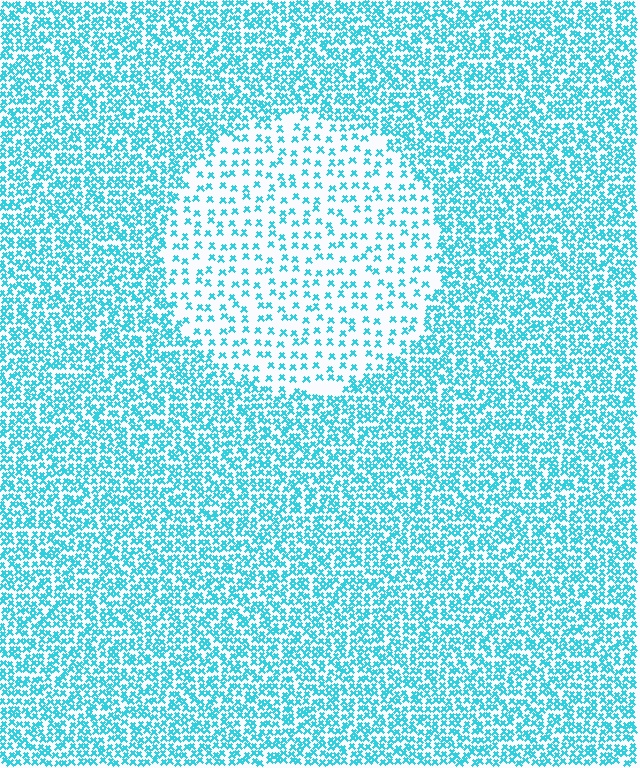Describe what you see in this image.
The image contains small cyan elements arranged at two different densities. A circle-shaped region is visible where the elements are less densely packed than the surrounding area.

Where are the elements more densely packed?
The elements are more densely packed outside the circle boundary.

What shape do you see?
I see a circle.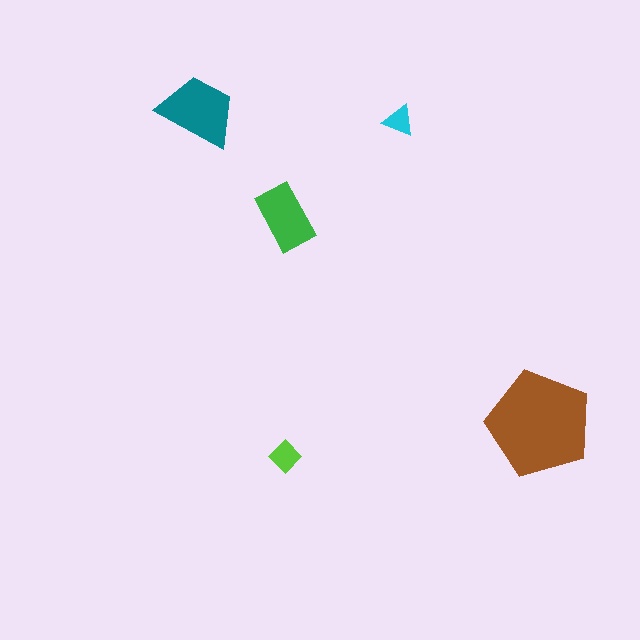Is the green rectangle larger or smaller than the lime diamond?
Larger.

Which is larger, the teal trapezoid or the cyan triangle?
The teal trapezoid.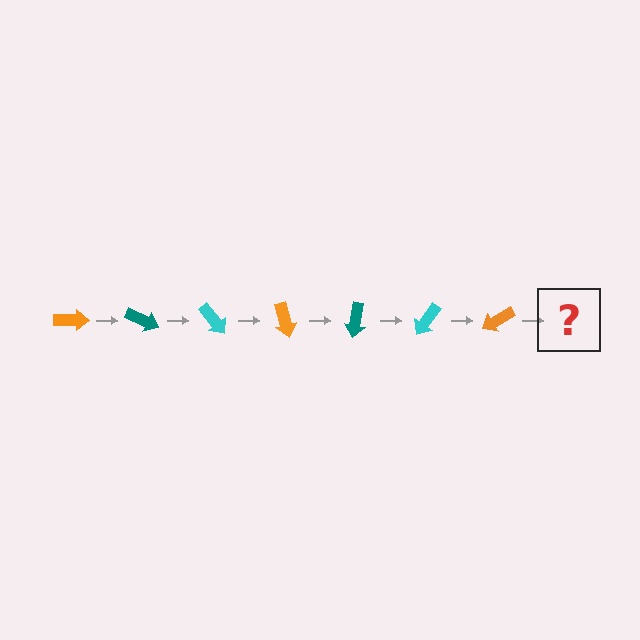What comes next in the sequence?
The next element should be a teal arrow, rotated 175 degrees from the start.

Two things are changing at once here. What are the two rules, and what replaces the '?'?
The two rules are that it rotates 25 degrees each step and the color cycles through orange, teal, and cyan. The '?' should be a teal arrow, rotated 175 degrees from the start.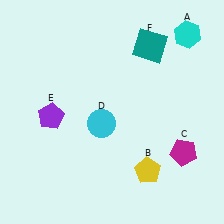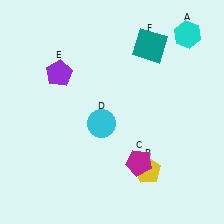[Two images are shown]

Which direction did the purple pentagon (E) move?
The purple pentagon (E) moved up.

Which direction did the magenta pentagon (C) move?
The magenta pentagon (C) moved left.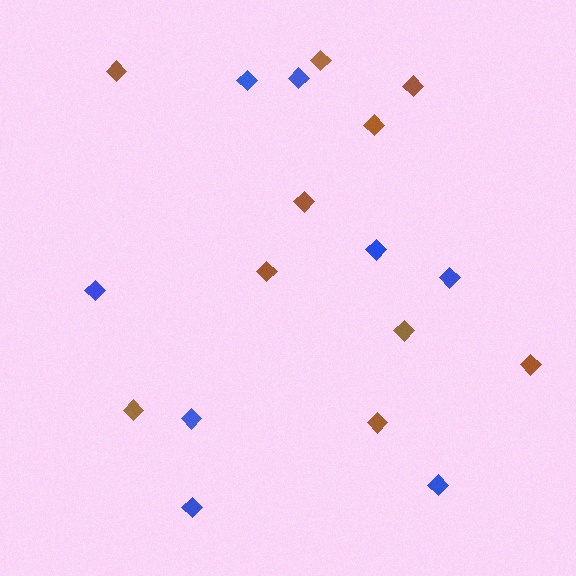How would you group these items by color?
There are 2 groups: one group of blue diamonds (8) and one group of brown diamonds (10).